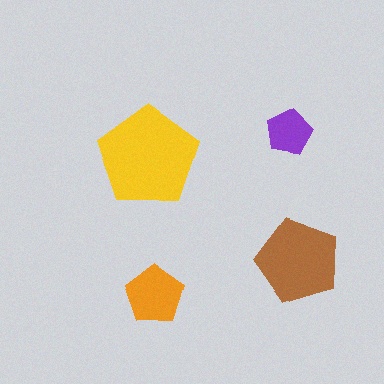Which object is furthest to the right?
The brown pentagon is rightmost.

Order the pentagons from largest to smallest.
the yellow one, the brown one, the orange one, the purple one.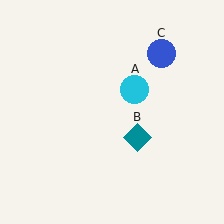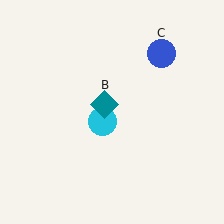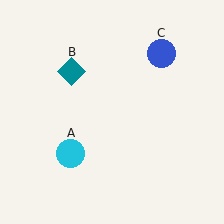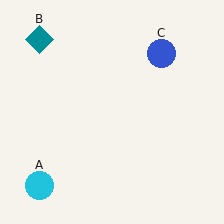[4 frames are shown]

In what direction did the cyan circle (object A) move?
The cyan circle (object A) moved down and to the left.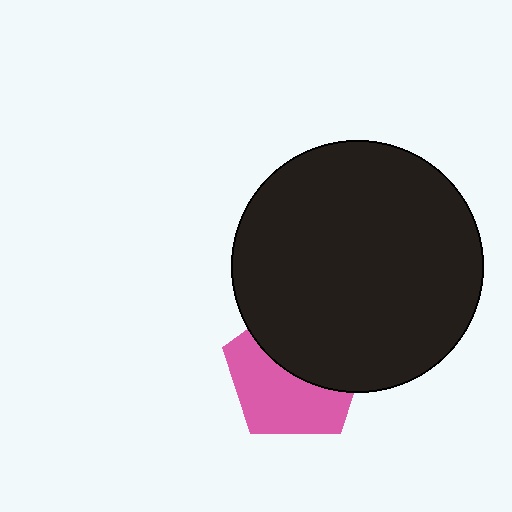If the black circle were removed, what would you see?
You would see the complete pink pentagon.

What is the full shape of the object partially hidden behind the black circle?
The partially hidden object is a pink pentagon.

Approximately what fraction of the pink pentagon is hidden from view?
Roughly 48% of the pink pentagon is hidden behind the black circle.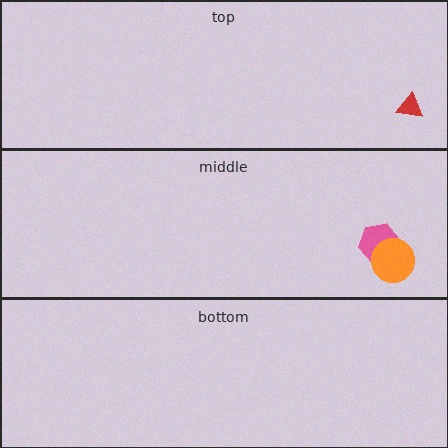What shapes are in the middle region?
The pink hexagon, the orange circle.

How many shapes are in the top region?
1.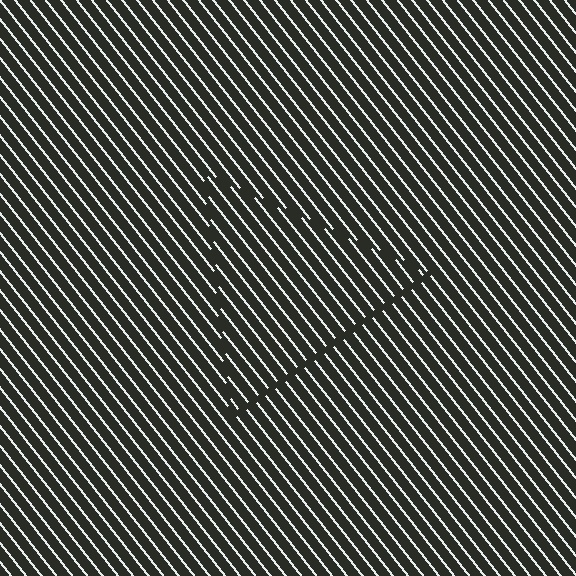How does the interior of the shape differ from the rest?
The interior of the shape contains the same grating, shifted by half a period — the contour is defined by the phase discontinuity where line-ends from the inner and outer gratings abut.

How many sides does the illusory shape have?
3 sides — the line-ends trace a triangle.